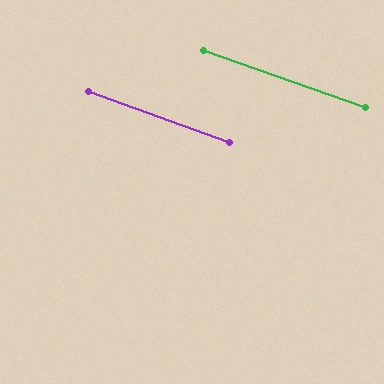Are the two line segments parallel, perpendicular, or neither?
Parallel — their directions differ by only 0.5°.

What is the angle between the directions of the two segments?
Approximately 0 degrees.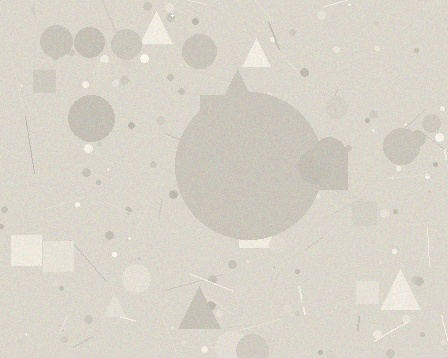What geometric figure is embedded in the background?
A circle is embedded in the background.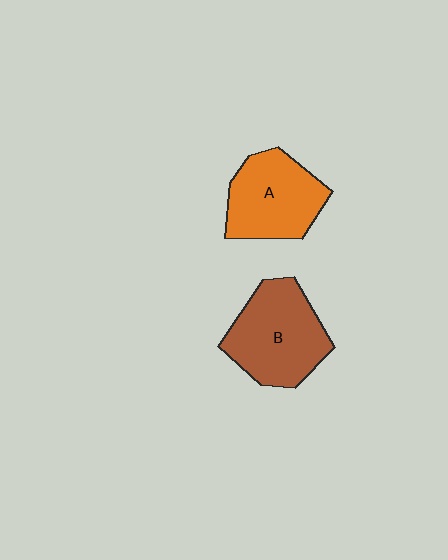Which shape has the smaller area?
Shape A (orange).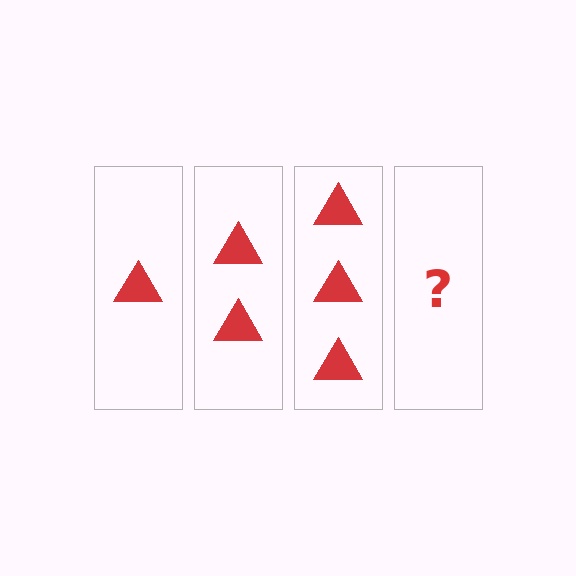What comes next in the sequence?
The next element should be 4 triangles.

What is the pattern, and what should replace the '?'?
The pattern is that each step adds one more triangle. The '?' should be 4 triangles.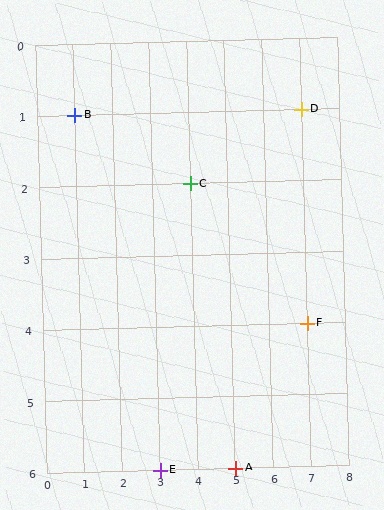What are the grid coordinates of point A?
Point A is at grid coordinates (5, 6).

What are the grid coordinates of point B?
Point B is at grid coordinates (1, 1).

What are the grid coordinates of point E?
Point E is at grid coordinates (3, 6).